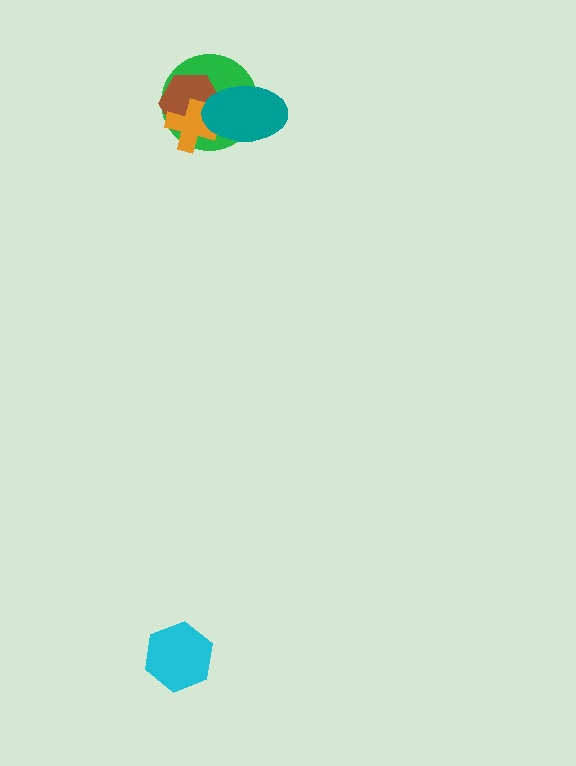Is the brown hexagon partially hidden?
Yes, it is partially covered by another shape.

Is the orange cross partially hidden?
Yes, it is partially covered by another shape.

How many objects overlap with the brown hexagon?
3 objects overlap with the brown hexagon.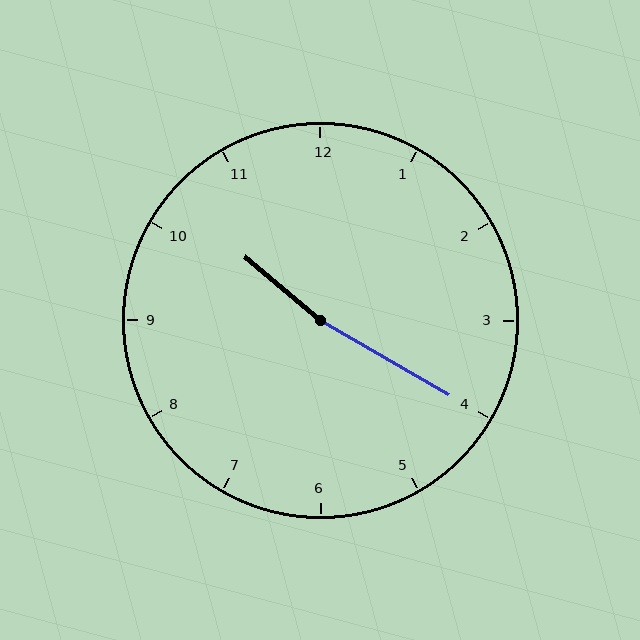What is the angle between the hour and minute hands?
Approximately 170 degrees.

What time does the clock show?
10:20.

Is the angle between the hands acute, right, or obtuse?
It is obtuse.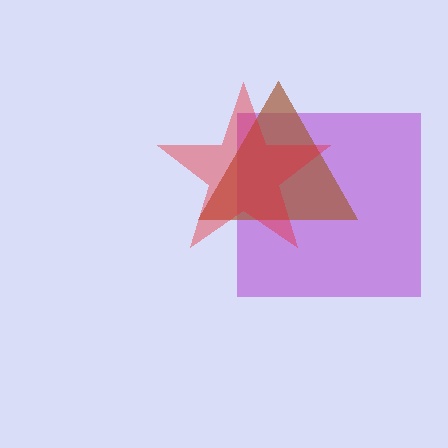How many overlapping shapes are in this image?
There are 3 overlapping shapes in the image.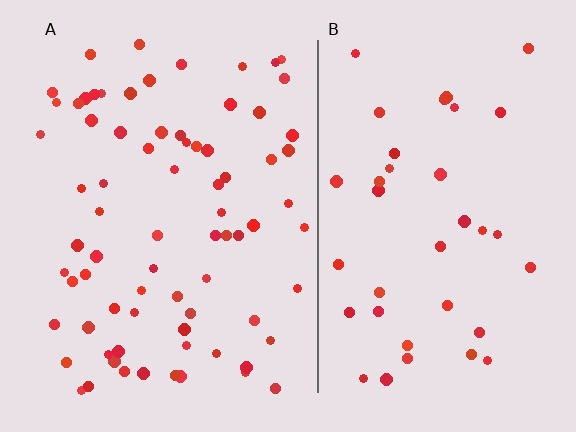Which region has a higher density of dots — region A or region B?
A (the left).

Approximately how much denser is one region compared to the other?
Approximately 2.0× — region A over region B.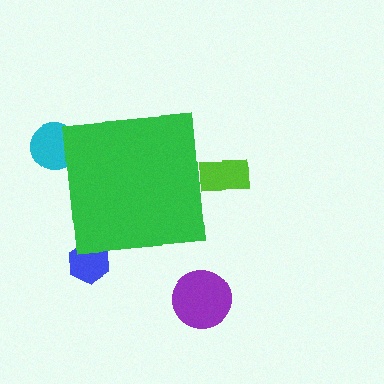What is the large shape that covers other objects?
A green square.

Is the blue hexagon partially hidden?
Yes, the blue hexagon is partially hidden behind the green square.